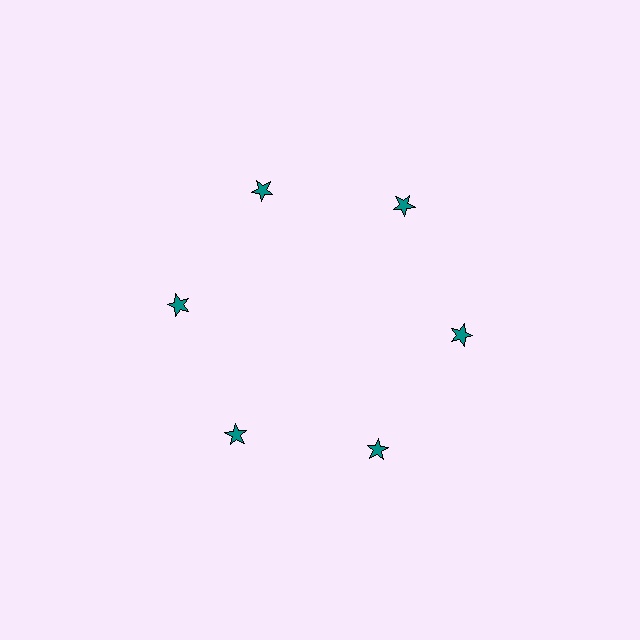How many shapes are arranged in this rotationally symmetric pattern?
There are 6 shapes, arranged in 6 groups of 1.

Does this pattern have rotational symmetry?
Yes, this pattern has 6-fold rotational symmetry. It looks the same after rotating 60 degrees around the center.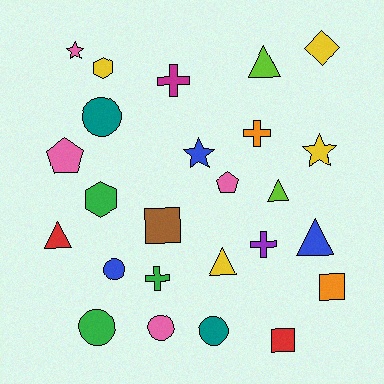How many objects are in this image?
There are 25 objects.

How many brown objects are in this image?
There is 1 brown object.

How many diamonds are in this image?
There is 1 diamond.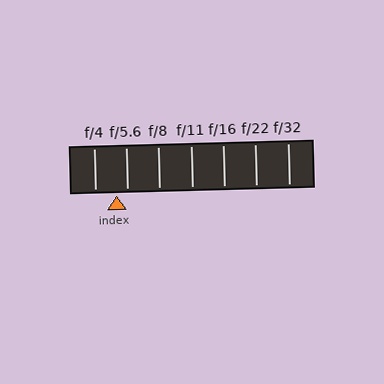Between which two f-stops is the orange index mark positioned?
The index mark is between f/4 and f/5.6.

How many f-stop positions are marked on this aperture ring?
There are 7 f-stop positions marked.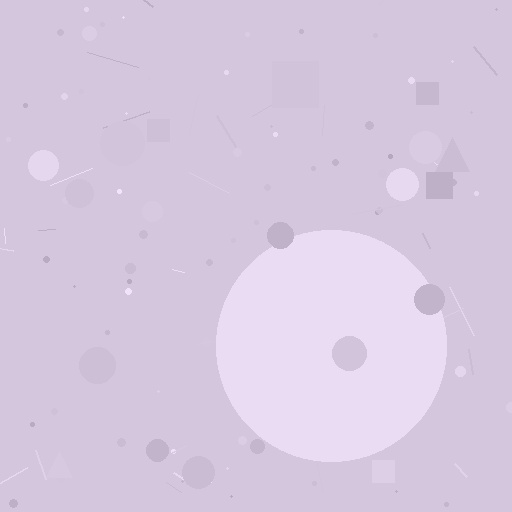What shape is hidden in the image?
A circle is hidden in the image.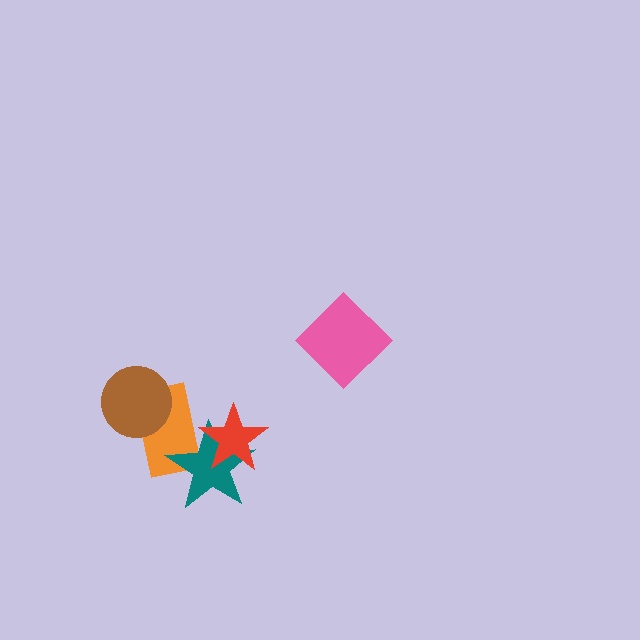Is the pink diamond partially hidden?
No, no other shape covers it.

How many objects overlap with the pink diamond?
0 objects overlap with the pink diamond.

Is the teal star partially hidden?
Yes, it is partially covered by another shape.